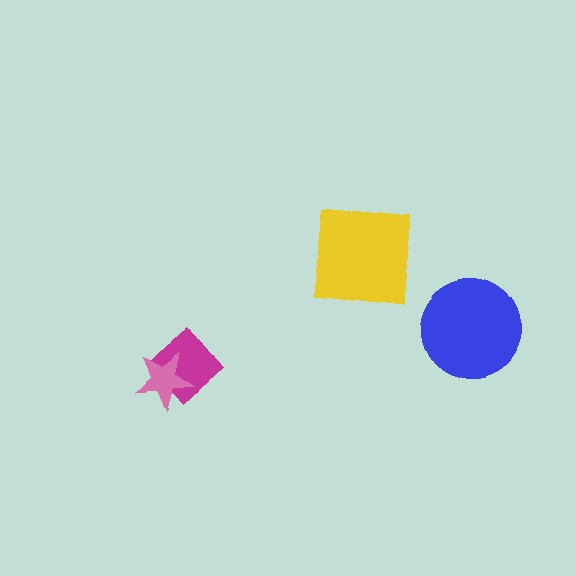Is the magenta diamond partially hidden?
Yes, it is partially covered by another shape.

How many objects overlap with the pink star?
1 object overlaps with the pink star.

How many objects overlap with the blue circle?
0 objects overlap with the blue circle.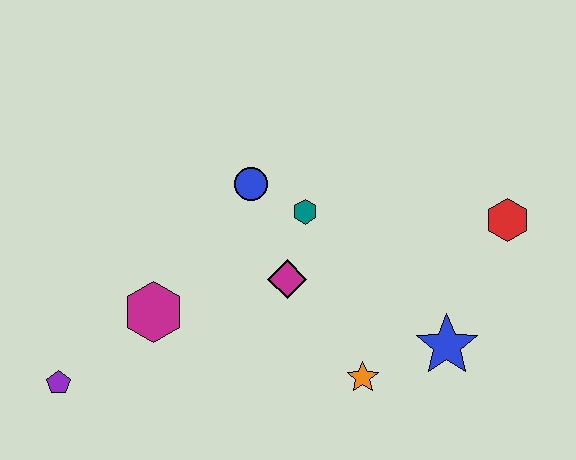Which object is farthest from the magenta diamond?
The purple pentagon is farthest from the magenta diamond.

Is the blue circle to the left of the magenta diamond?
Yes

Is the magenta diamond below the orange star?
No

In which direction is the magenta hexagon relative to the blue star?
The magenta hexagon is to the left of the blue star.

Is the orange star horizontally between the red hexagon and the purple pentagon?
Yes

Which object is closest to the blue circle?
The teal hexagon is closest to the blue circle.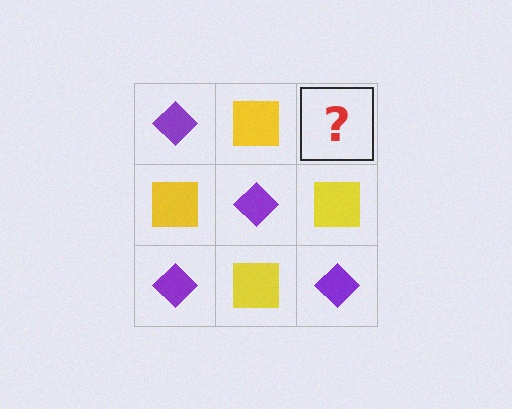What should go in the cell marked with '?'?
The missing cell should contain a purple diamond.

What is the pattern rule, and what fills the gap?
The rule is that it alternates purple diamond and yellow square in a checkerboard pattern. The gap should be filled with a purple diamond.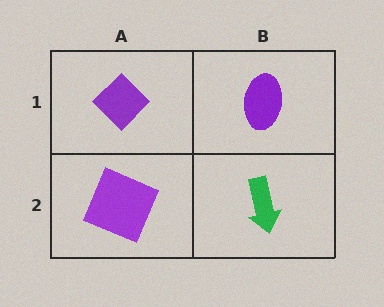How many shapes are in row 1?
2 shapes.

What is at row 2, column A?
A purple square.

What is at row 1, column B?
A purple ellipse.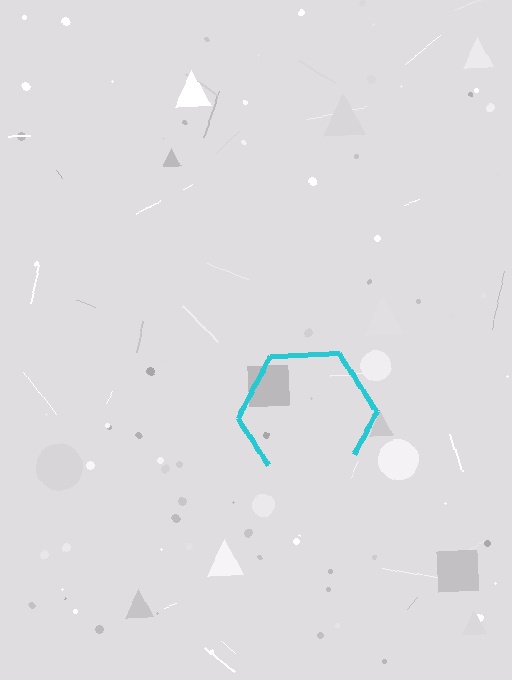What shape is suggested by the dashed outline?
The dashed outline suggests a hexagon.